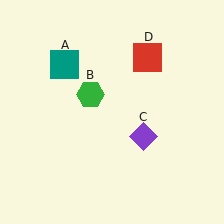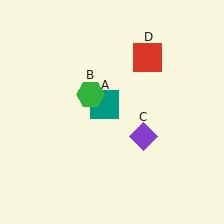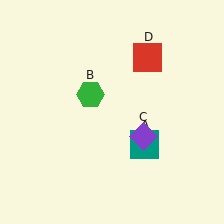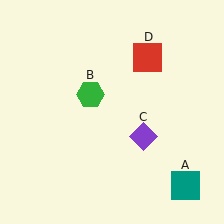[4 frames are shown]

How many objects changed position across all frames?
1 object changed position: teal square (object A).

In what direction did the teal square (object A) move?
The teal square (object A) moved down and to the right.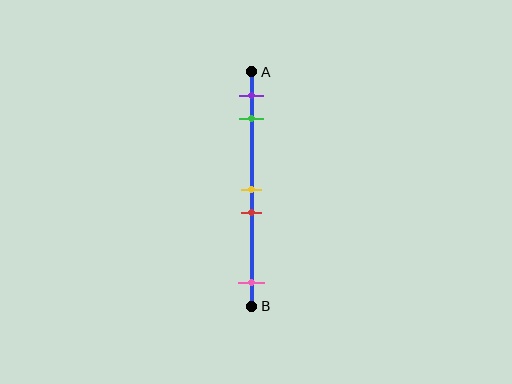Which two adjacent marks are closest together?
The yellow and red marks are the closest adjacent pair.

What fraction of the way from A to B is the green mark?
The green mark is approximately 20% (0.2) of the way from A to B.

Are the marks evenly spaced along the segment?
No, the marks are not evenly spaced.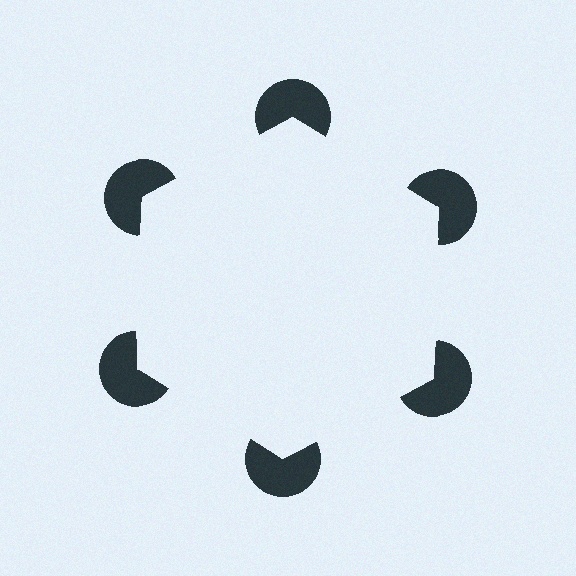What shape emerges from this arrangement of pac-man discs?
An illusory hexagon — its edges are inferred from the aligned wedge cuts in the pac-man discs, not physically drawn.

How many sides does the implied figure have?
6 sides.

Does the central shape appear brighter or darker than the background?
It typically appears slightly brighter than the background, even though no actual brightness change is drawn.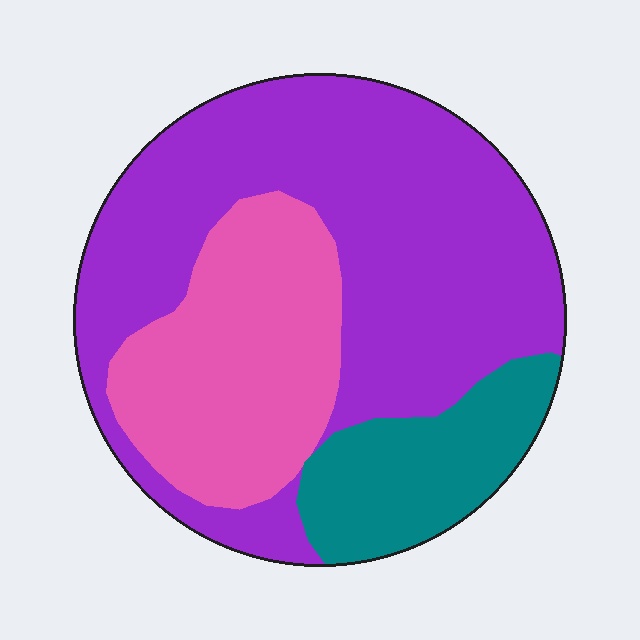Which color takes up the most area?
Purple, at roughly 55%.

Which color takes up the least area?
Teal, at roughly 15%.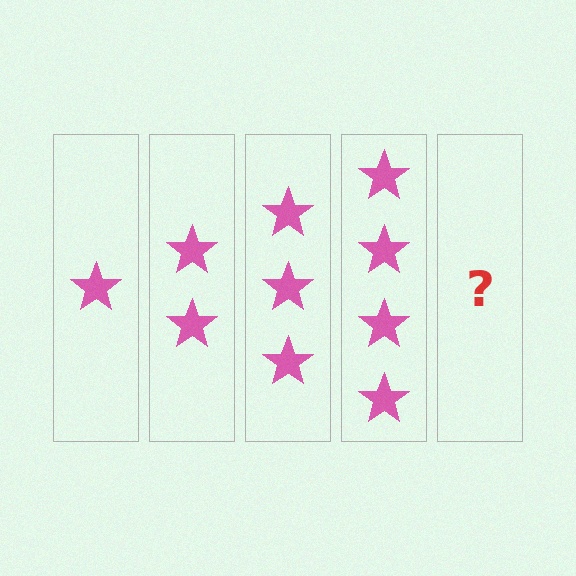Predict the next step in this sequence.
The next step is 5 stars.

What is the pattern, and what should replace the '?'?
The pattern is that each step adds one more star. The '?' should be 5 stars.